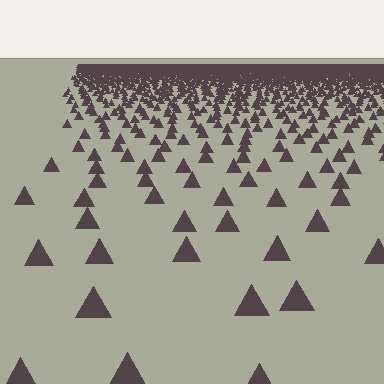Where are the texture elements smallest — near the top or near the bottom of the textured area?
Near the top.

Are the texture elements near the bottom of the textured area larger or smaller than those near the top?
Larger. Near the bottom, elements are closer to the viewer and appear at a bigger on-screen size.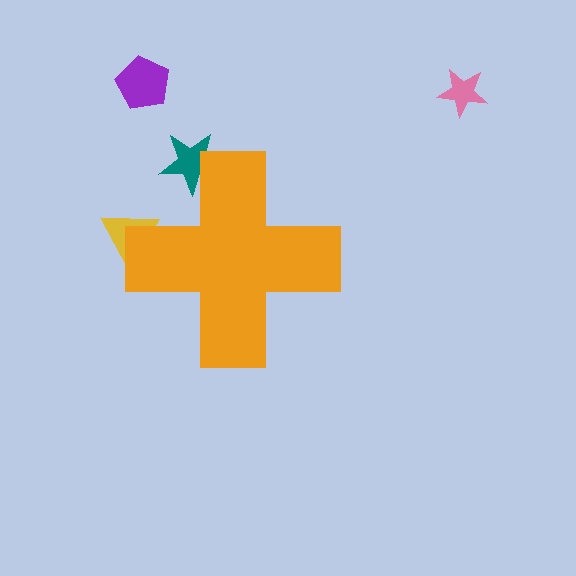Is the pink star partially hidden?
No, the pink star is fully visible.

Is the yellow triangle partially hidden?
Yes, the yellow triangle is partially hidden behind the orange cross.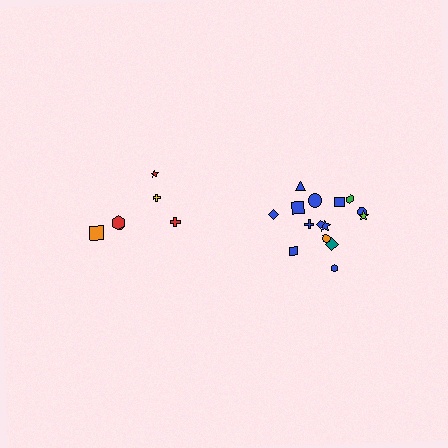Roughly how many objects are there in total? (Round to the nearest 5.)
Roughly 20 objects in total.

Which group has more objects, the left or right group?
The right group.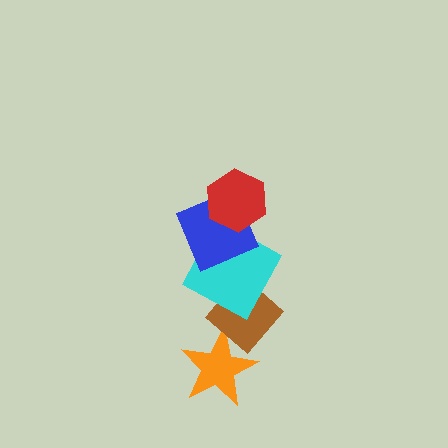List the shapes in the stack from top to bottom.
From top to bottom: the red hexagon, the blue square, the cyan square, the brown diamond, the orange star.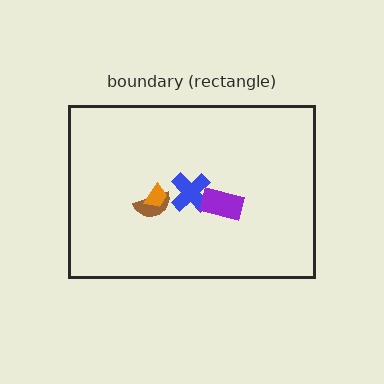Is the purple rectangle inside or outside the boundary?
Inside.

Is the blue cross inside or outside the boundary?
Inside.